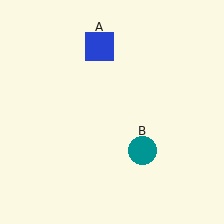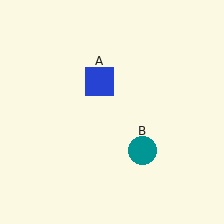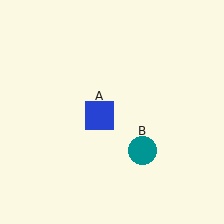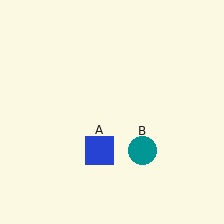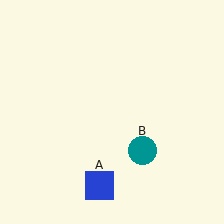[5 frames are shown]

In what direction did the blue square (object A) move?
The blue square (object A) moved down.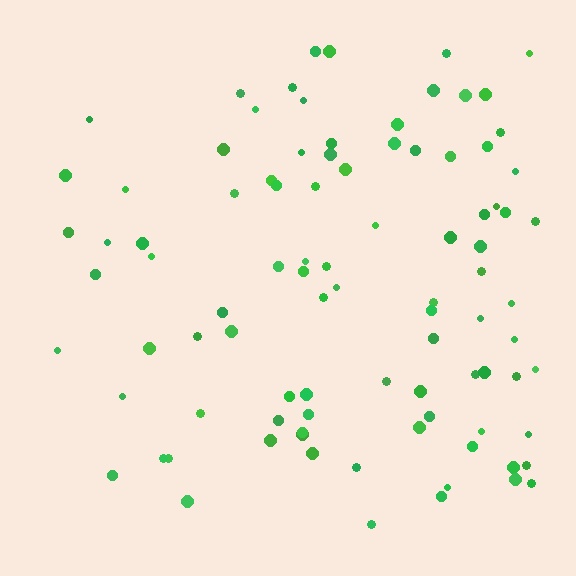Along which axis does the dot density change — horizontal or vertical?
Horizontal.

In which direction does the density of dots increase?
From left to right, with the right side densest.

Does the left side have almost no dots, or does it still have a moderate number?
Still a moderate number, just noticeably fewer than the right.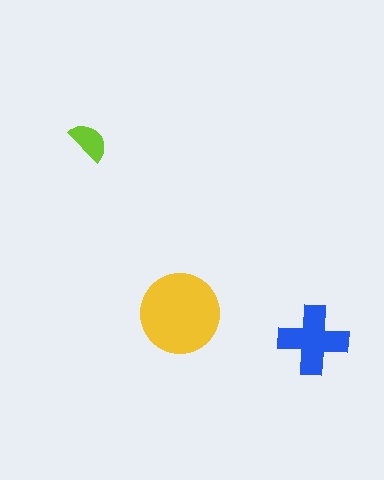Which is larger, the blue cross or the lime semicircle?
The blue cross.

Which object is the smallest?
The lime semicircle.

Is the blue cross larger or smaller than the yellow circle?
Smaller.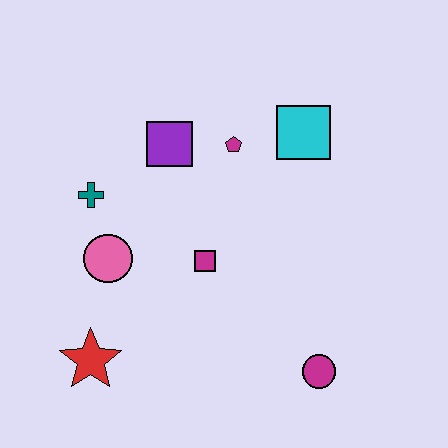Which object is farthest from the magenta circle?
The teal cross is farthest from the magenta circle.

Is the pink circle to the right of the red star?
Yes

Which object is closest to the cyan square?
The magenta pentagon is closest to the cyan square.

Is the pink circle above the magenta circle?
Yes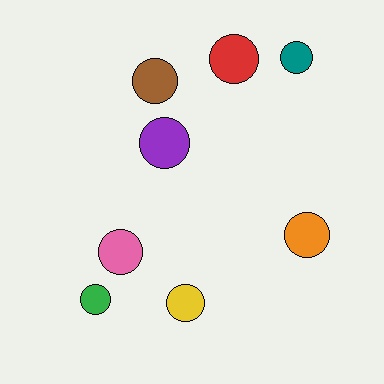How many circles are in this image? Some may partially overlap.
There are 8 circles.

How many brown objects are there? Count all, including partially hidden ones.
There is 1 brown object.